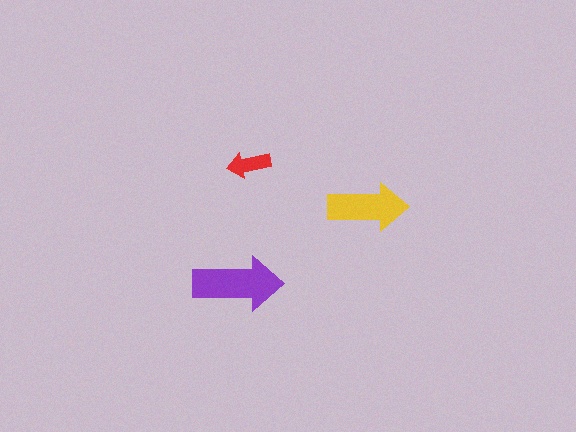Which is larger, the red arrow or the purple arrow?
The purple one.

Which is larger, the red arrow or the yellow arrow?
The yellow one.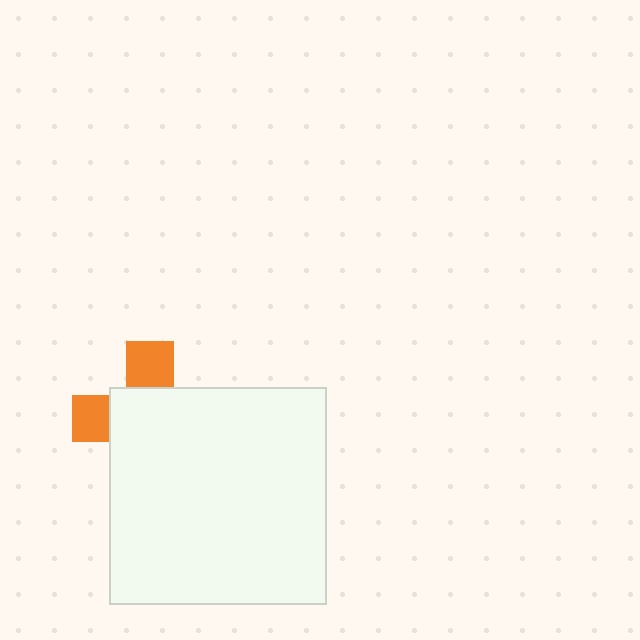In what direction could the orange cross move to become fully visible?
The orange cross could move toward the upper-left. That would shift it out from behind the white square entirely.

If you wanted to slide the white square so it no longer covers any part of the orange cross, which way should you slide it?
Slide it toward the lower-right — that is the most direct way to separate the two shapes.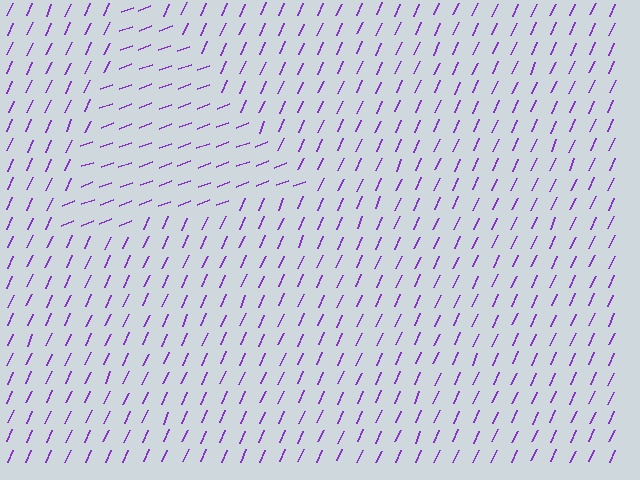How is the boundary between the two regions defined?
The boundary is defined purely by a change in line orientation (approximately 45 degrees difference). All lines are the same color and thickness.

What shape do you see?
I see a triangle.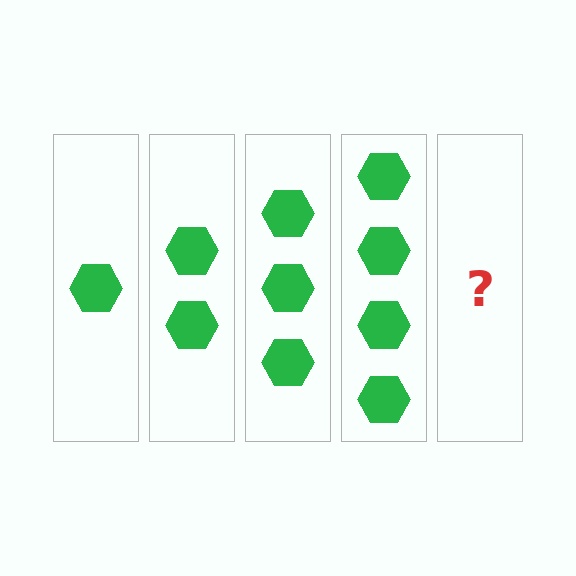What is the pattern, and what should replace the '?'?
The pattern is that each step adds one more hexagon. The '?' should be 5 hexagons.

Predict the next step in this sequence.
The next step is 5 hexagons.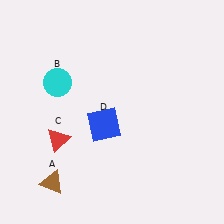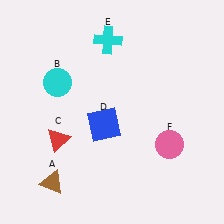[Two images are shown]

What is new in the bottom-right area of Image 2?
A pink circle (F) was added in the bottom-right area of Image 2.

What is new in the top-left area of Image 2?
A cyan cross (E) was added in the top-left area of Image 2.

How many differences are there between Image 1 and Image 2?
There are 2 differences between the two images.